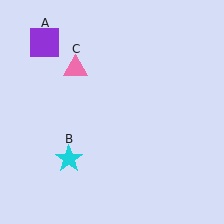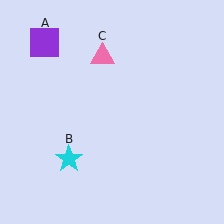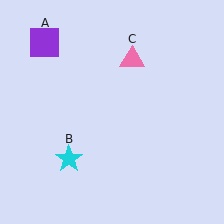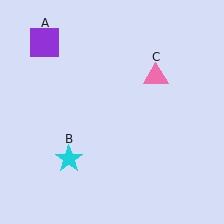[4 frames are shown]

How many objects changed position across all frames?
1 object changed position: pink triangle (object C).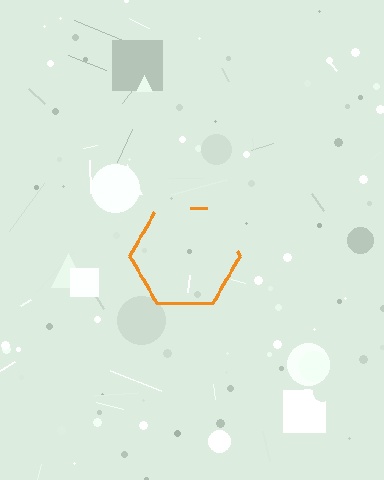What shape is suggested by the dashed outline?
The dashed outline suggests a hexagon.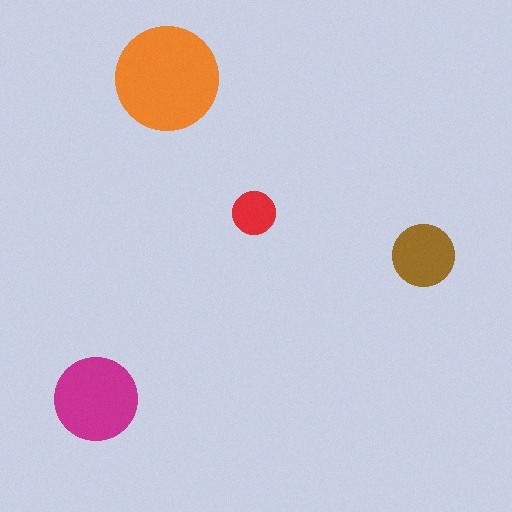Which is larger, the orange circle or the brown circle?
The orange one.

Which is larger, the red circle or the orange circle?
The orange one.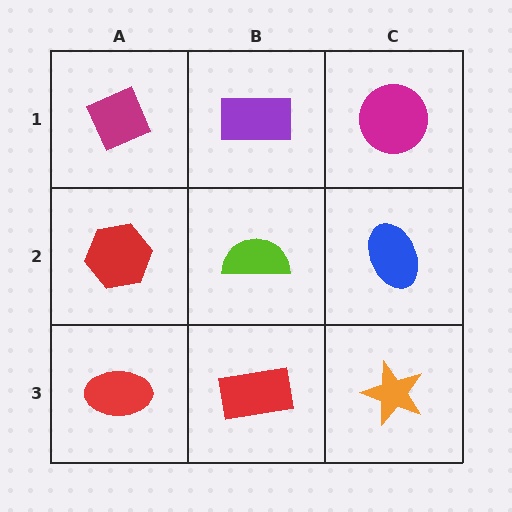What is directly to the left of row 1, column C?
A purple rectangle.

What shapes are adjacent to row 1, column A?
A red hexagon (row 2, column A), a purple rectangle (row 1, column B).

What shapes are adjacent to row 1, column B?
A lime semicircle (row 2, column B), a magenta diamond (row 1, column A), a magenta circle (row 1, column C).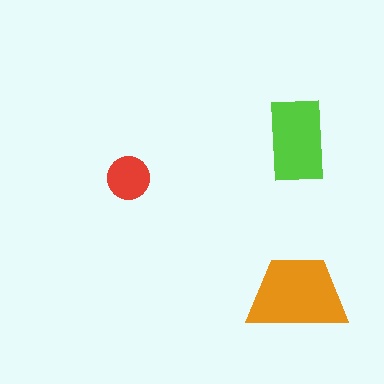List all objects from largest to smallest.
The orange trapezoid, the lime rectangle, the red circle.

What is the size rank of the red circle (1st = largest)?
3rd.